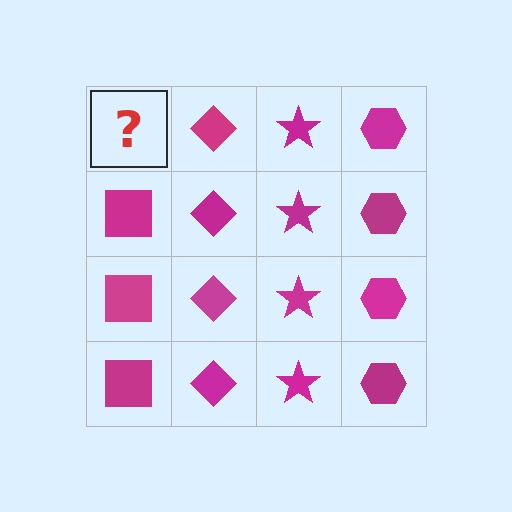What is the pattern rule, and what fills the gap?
The rule is that each column has a consistent shape. The gap should be filled with a magenta square.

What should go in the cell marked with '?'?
The missing cell should contain a magenta square.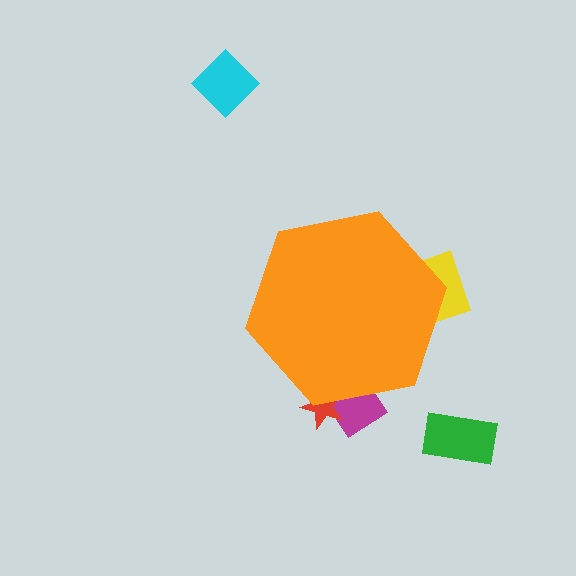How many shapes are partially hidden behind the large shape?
3 shapes are partially hidden.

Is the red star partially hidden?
Yes, the red star is partially hidden behind the orange hexagon.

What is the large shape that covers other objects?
An orange hexagon.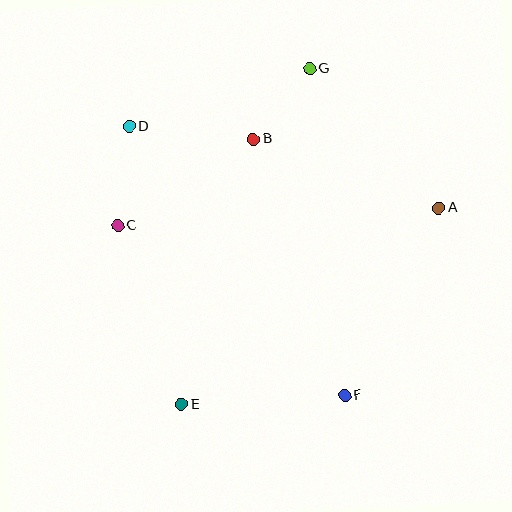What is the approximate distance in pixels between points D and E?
The distance between D and E is approximately 283 pixels.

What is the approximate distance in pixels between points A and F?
The distance between A and F is approximately 210 pixels.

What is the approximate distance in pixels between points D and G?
The distance between D and G is approximately 190 pixels.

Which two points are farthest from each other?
Points E and G are farthest from each other.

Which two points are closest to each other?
Points B and G are closest to each other.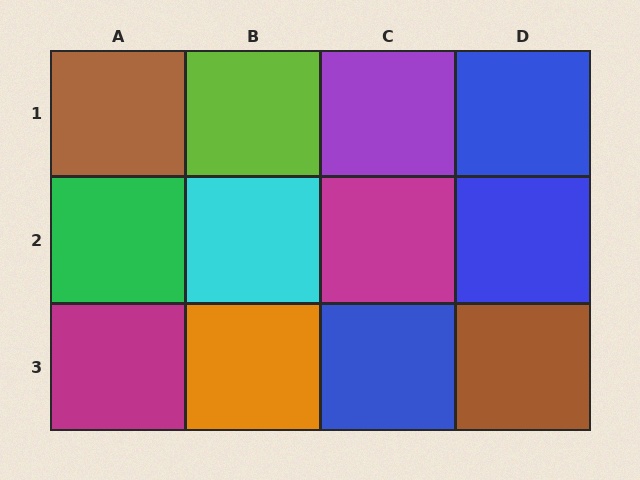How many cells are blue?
3 cells are blue.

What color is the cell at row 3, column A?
Magenta.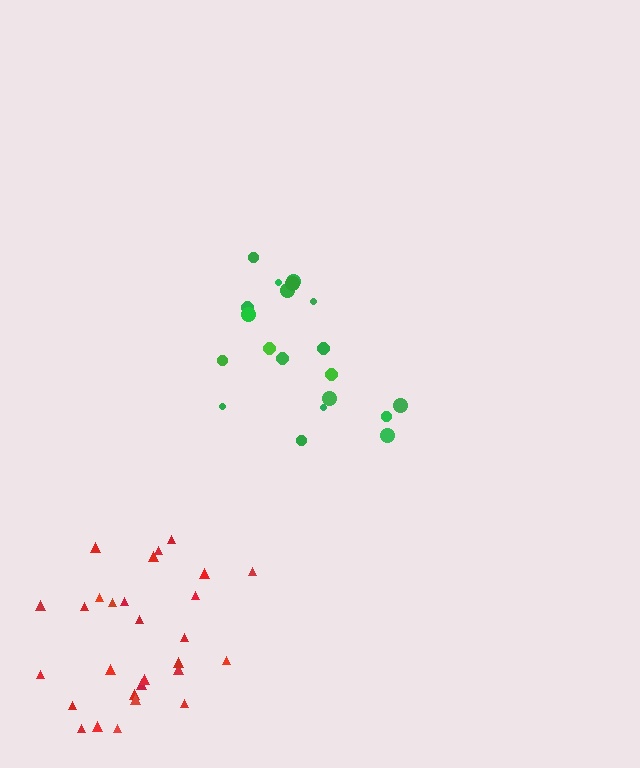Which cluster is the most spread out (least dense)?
Red.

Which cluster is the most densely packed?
Green.